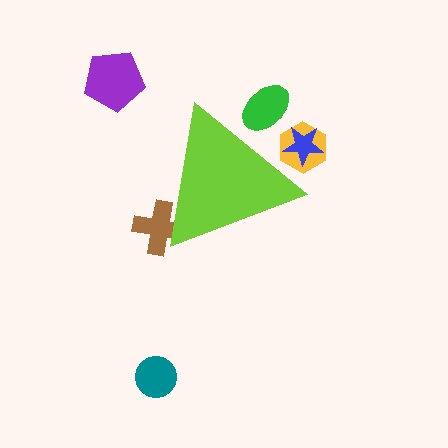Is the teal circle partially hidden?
No, the teal circle is fully visible.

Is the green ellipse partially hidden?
Yes, the green ellipse is partially hidden behind the lime triangle.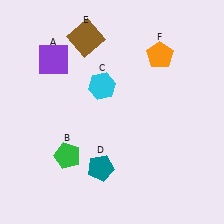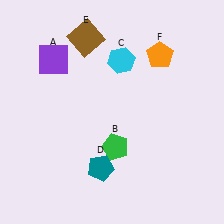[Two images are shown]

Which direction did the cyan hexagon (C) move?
The cyan hexagon (C) moved up.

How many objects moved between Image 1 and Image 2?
2 objects moved between the two images.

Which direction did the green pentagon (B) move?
The green pentagon (B) moved right.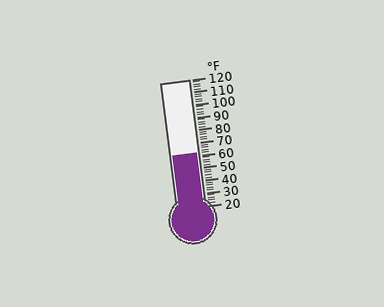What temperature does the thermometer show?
The thermometer shows approximately 62°F.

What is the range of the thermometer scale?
The thermometer scale ranges from 20°F to 120°F.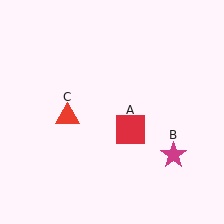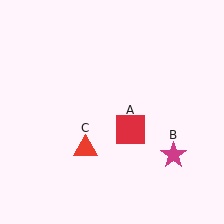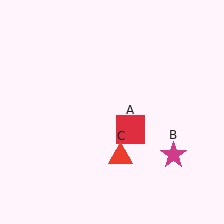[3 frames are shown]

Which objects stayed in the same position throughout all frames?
Red square (object A) and magenta star (object B) remained stationary.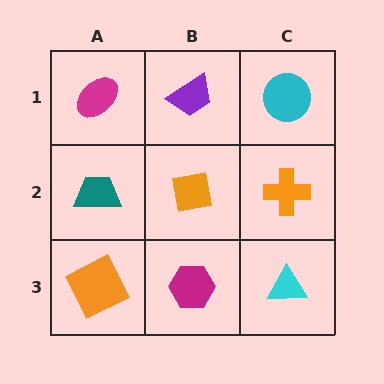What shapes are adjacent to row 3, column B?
An orange square (row 2, column B), an orange square (row 3, column A), a cyan triangle (row 3, column C).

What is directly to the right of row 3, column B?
A cyan triangle.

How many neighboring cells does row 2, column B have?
4.